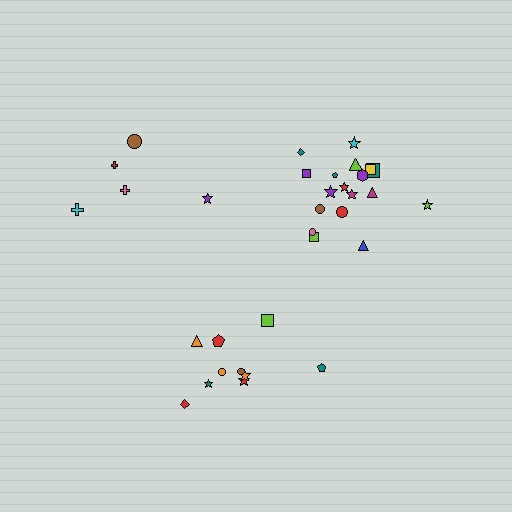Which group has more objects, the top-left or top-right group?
The top-right group.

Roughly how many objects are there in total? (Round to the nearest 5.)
Roughly 35 objects in total.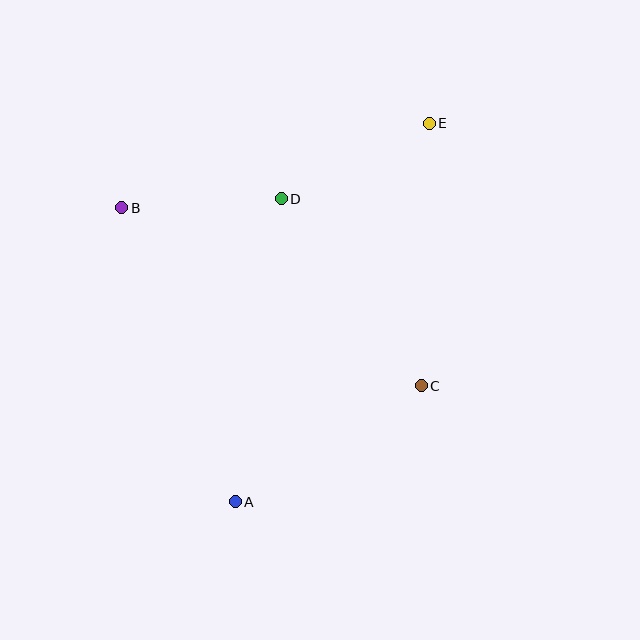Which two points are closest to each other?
Points B and D are closest to each other.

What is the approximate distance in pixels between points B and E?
The distance between B and E is approximately 319 pixels.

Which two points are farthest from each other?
Points A and E are farthest from each other.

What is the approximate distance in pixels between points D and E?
The distance between D and E is approximately 166 pixels.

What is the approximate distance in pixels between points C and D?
The distance between C and D is approximately 234 pixels.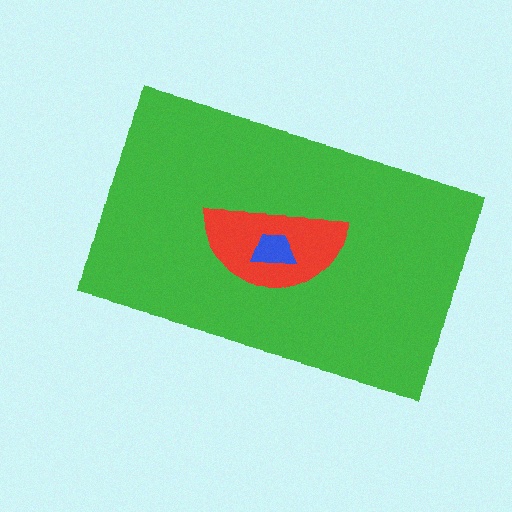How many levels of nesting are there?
3.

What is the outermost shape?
The green rectangle.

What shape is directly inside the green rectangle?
The red semicircle.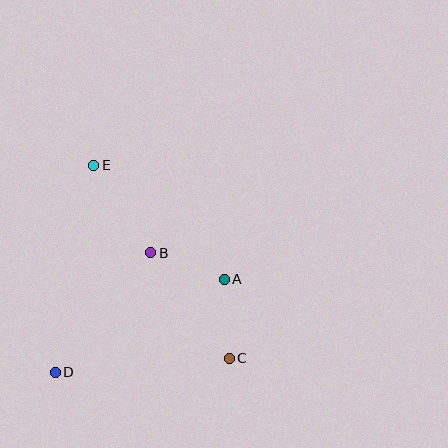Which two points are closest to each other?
Points A and B are closest to each other.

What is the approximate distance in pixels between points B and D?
The distance between B and D is approximately 153 pixels.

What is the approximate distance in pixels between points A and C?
The distance between A and C is approximately 79 pixels.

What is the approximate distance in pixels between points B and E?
The distance between B and E is approximately 104 pixels.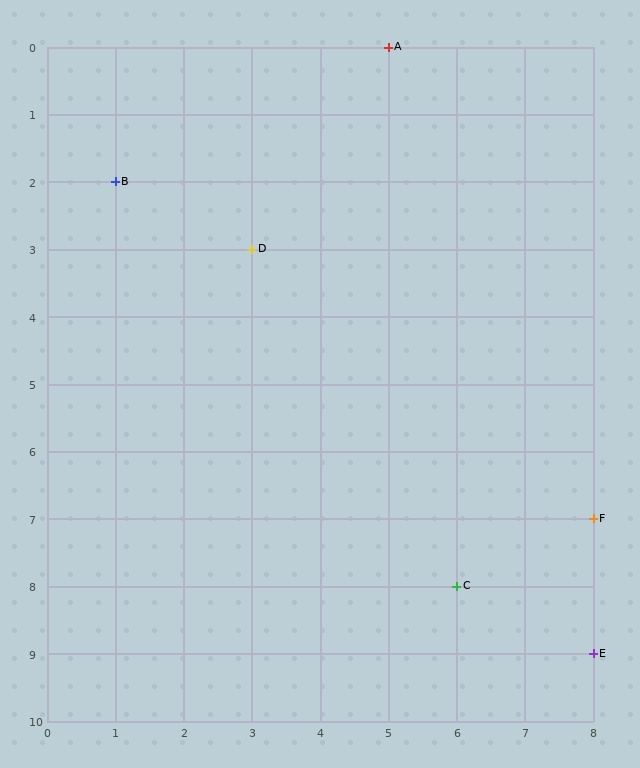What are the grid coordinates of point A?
Point A is at grid coordinates (5, 0).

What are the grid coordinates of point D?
Point D is at grid coordinates (3, 3).